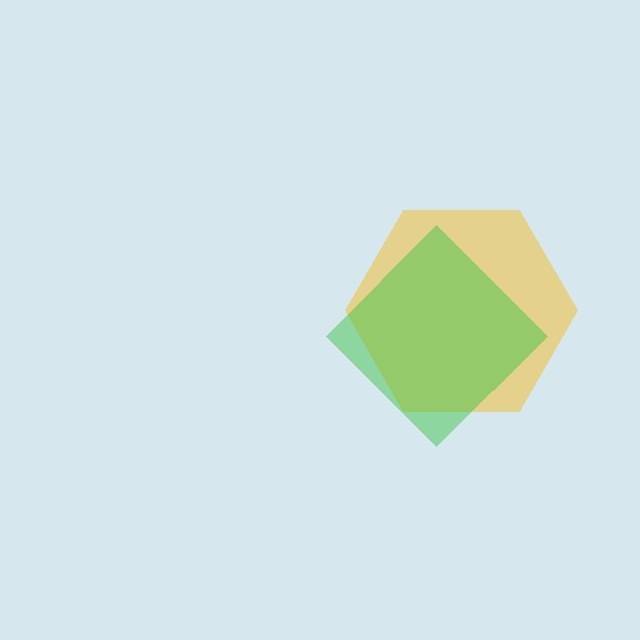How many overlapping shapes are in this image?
There are 2 overlapping shapes in the image.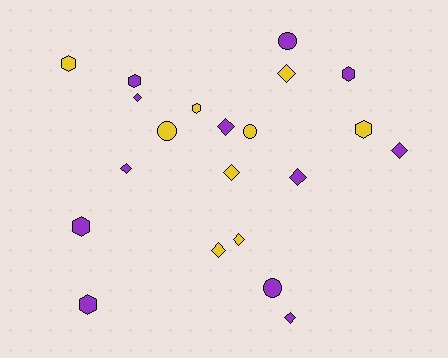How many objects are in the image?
There are 21 objects.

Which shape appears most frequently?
Diamond, with 10 objects.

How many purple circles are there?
There are 2 purple circles.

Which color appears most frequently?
Purple, with 12 objects.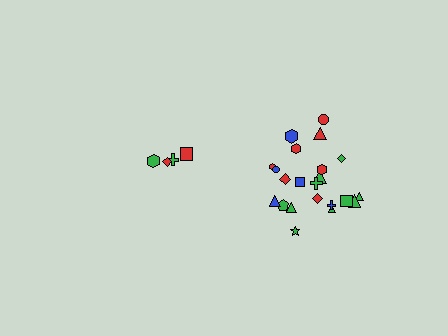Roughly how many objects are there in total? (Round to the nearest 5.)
Roughly 25 objects in total.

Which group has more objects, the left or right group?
The right group.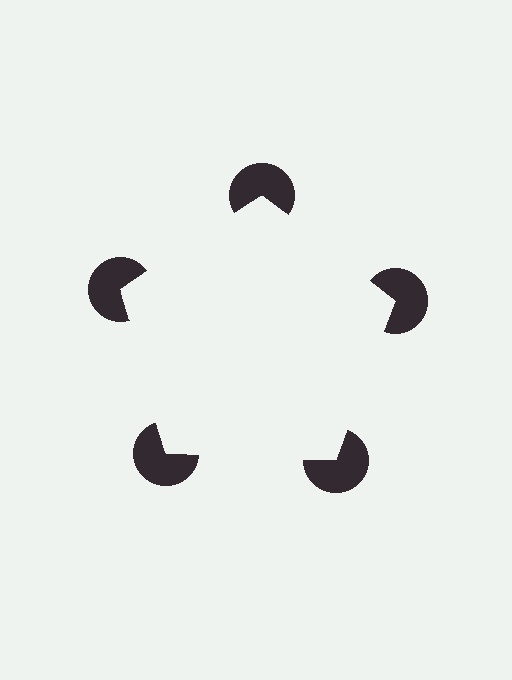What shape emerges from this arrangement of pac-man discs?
An illusory pentagon — its edges are inferred from the aligned wedge cuts in the pac-man discs, not physically drawn.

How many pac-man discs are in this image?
There are 5 — one at each vertex of the illusory pentagon.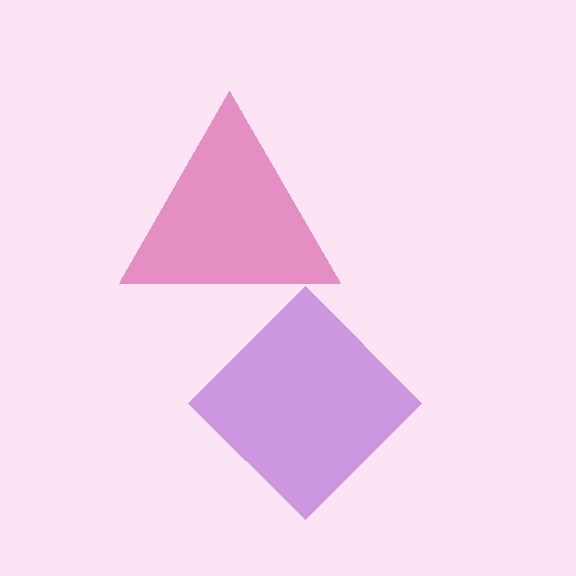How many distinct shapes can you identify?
There are 2 distinct shapes: a purple diamond, a pink triangle.